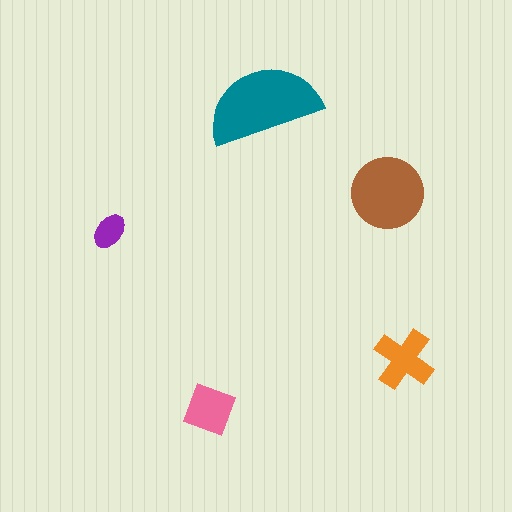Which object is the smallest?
The purple ellipse.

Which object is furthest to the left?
The purple ellipse is leftmost.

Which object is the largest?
The teal semicircle.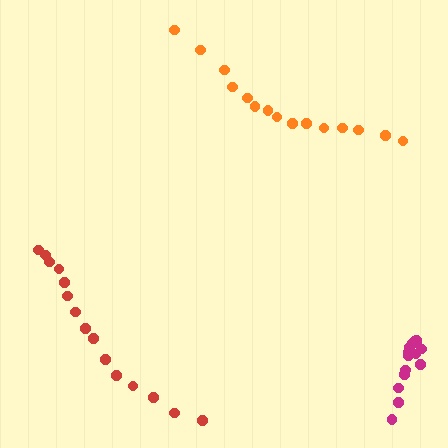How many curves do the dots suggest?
There are 3 distinct paths.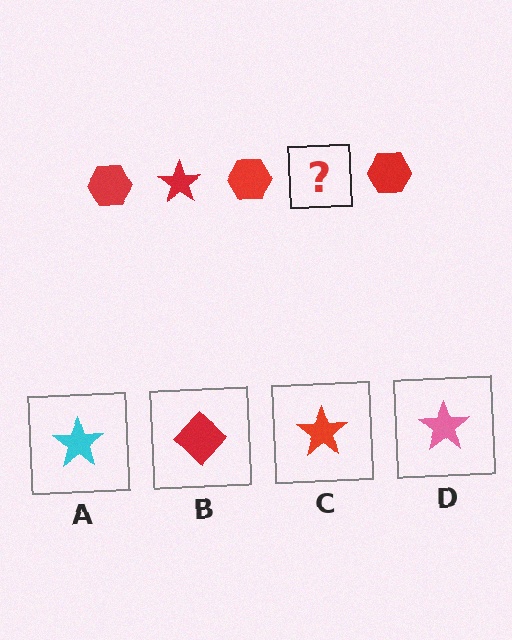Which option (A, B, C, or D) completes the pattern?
C.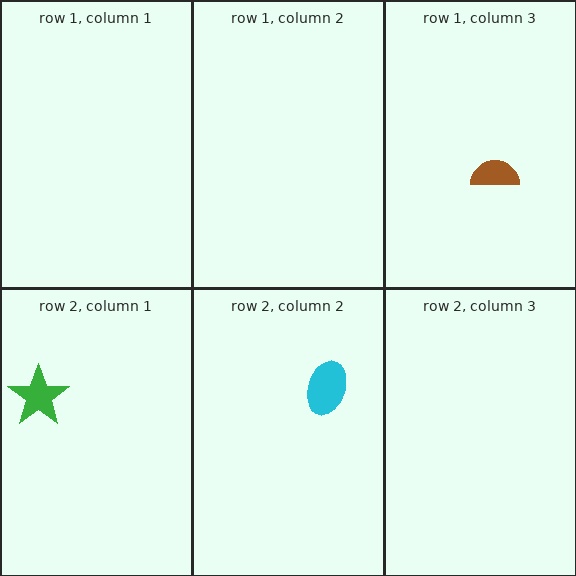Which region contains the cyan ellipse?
The row 2, column 2 region.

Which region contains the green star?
The row 2, column 1 region.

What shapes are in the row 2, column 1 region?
The green star.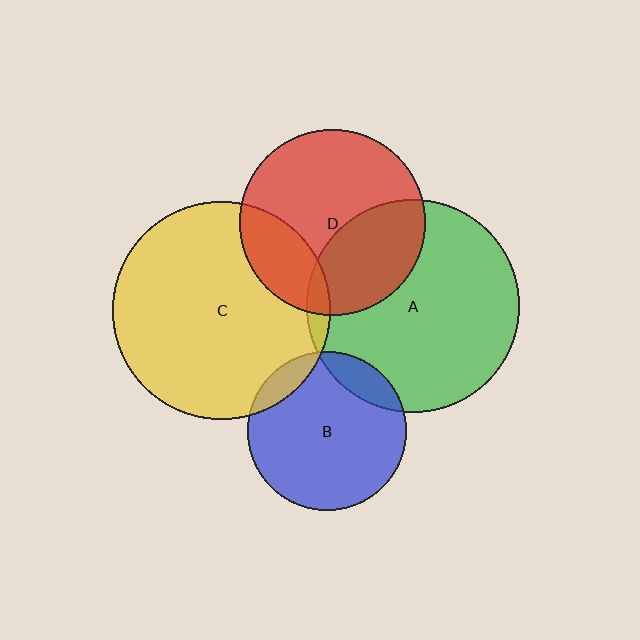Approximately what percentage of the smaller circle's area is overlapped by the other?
Approximately 15%.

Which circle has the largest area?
Circle C (yellow).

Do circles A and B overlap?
Yes.